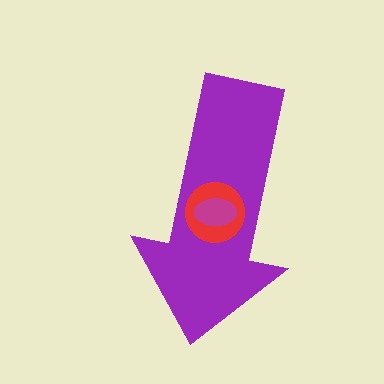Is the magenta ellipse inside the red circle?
Yes.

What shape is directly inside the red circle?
The magenta ellipse.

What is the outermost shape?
The purple arrow.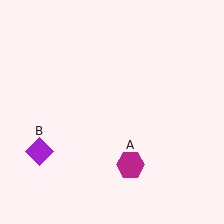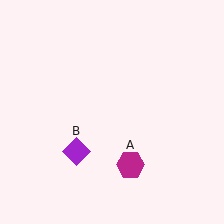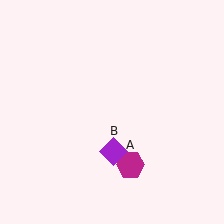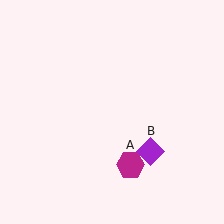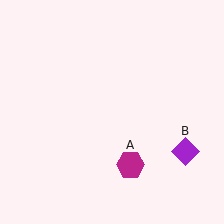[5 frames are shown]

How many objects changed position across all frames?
1 object changed position: purple diamond (object B).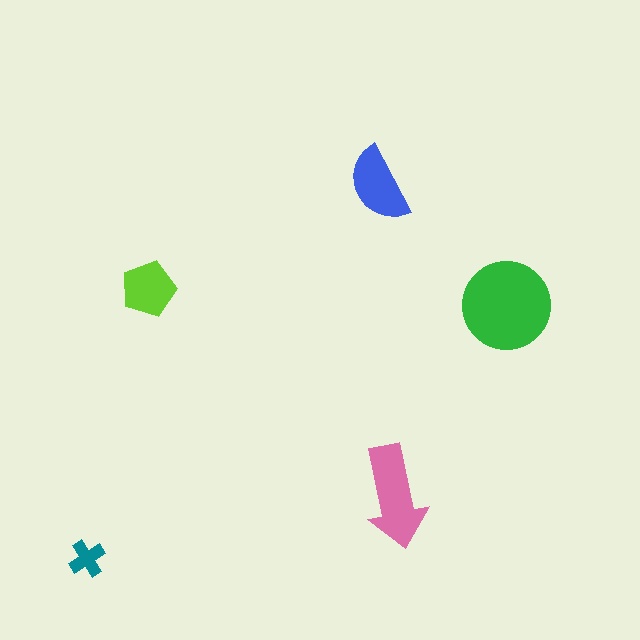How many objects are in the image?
There are 5 objects in the image.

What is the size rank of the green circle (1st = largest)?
1st.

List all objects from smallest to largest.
The teal cross, the lime pentagon, the blue semicircle, the pink arrow, the green circle.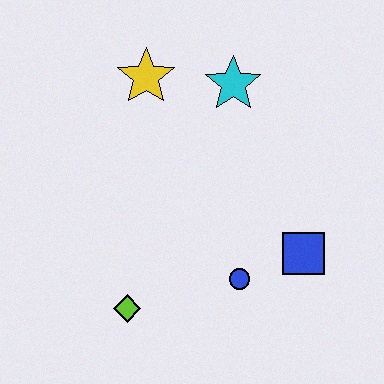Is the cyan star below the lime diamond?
No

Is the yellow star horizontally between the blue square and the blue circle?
No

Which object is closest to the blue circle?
The blue square is closest to the blue circle.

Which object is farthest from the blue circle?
The yellow star is farthest from the blue circle.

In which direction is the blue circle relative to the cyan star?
The blue circle is below the cyan star.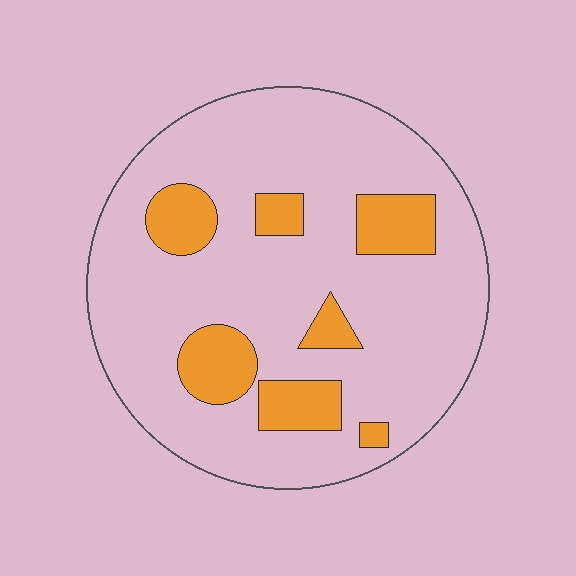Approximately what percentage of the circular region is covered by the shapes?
Approximately 20%.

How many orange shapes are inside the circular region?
7.